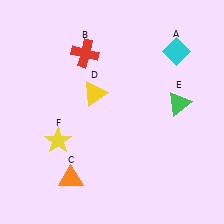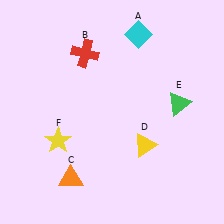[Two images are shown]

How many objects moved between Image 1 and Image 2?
2 objects moved between the two images.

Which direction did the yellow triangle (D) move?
The yellow triangle (D) moved down.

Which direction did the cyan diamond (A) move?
The cyan diamond (A) moved left.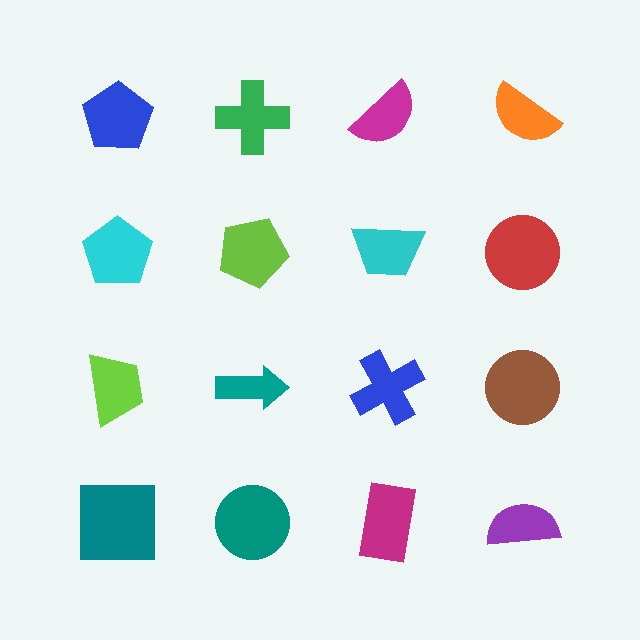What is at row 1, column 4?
An orange semicircle.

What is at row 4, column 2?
A teal circle.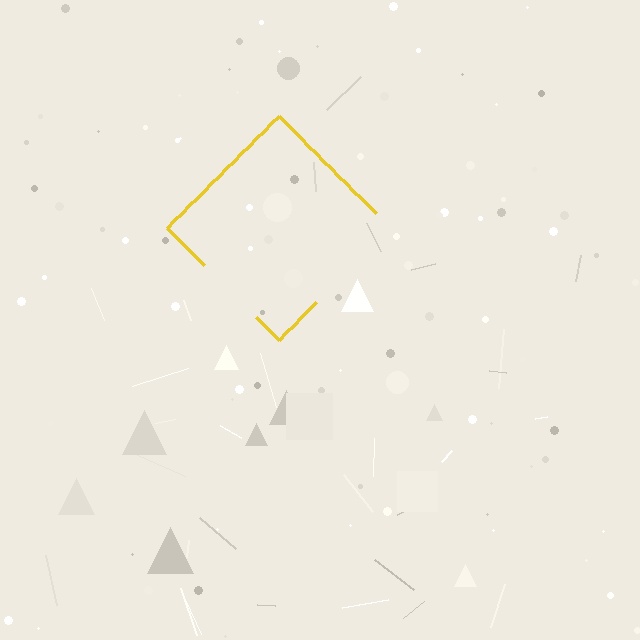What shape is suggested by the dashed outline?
The dashed outline suggests a diamond.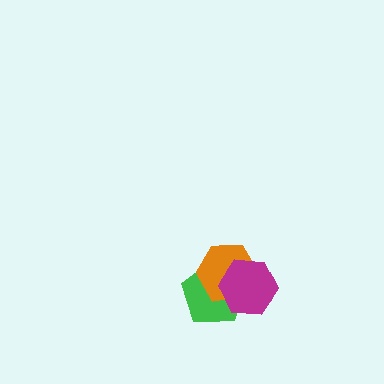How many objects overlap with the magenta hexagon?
2 objects overlap with the magenta hexagon.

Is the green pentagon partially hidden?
Yes, it is partially covered by another shape.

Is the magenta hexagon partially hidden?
No, no other shape covers it.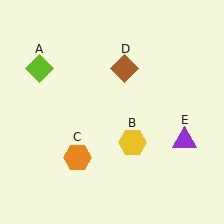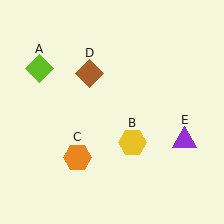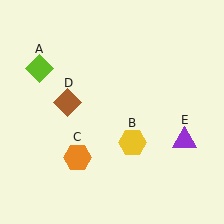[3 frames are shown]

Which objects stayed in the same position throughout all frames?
Lime diamond (object A) and yellow hexagon (object B) and orange hexagon (object C) and purple triangle (object E) remained stationary.